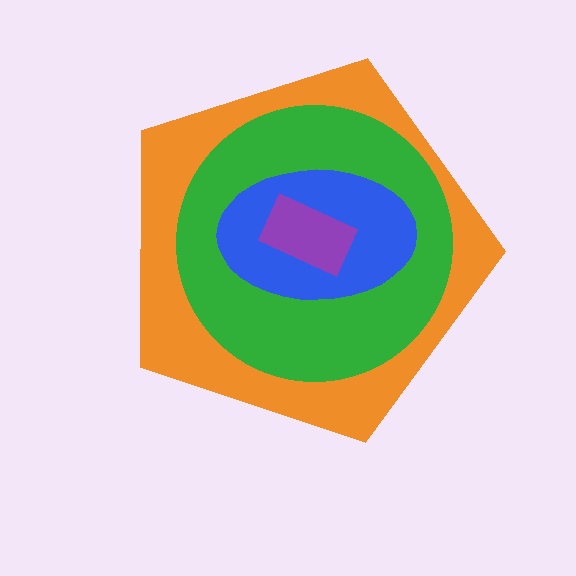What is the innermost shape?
The purple rectangle.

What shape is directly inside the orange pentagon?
The green circle.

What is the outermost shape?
The orange pentagon.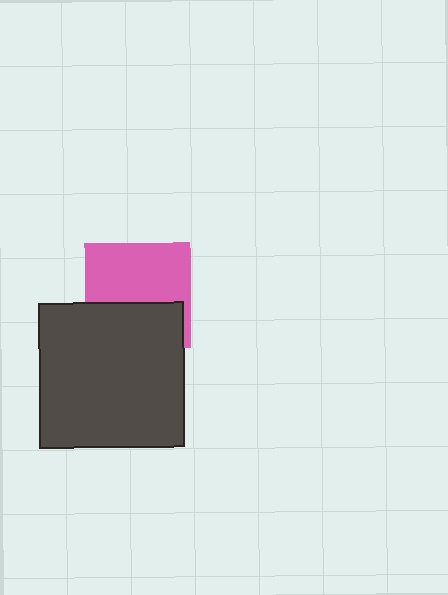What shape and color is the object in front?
The object in front is a dark gray square.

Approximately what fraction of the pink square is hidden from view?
Roughly 40% of the pink square is hidden behind the dark gray square.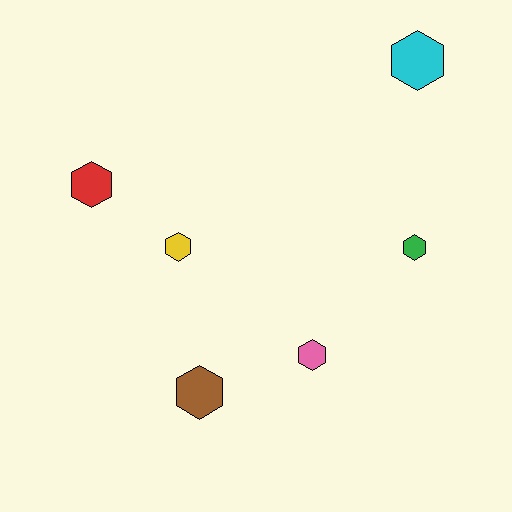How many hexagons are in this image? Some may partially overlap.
There are 6 hexagons.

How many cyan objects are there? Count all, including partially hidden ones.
There is 1 cyan object.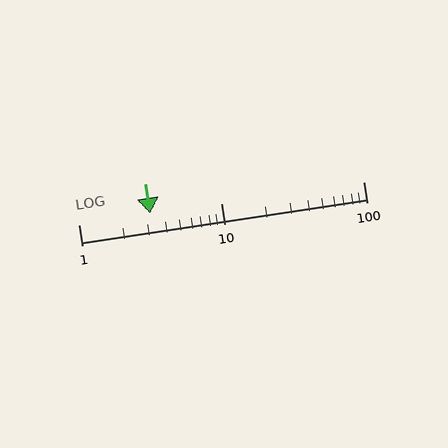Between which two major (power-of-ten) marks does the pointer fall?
The pointer is between 1 and 10.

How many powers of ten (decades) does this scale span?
The scale spans 2 decades, from 1 to 100.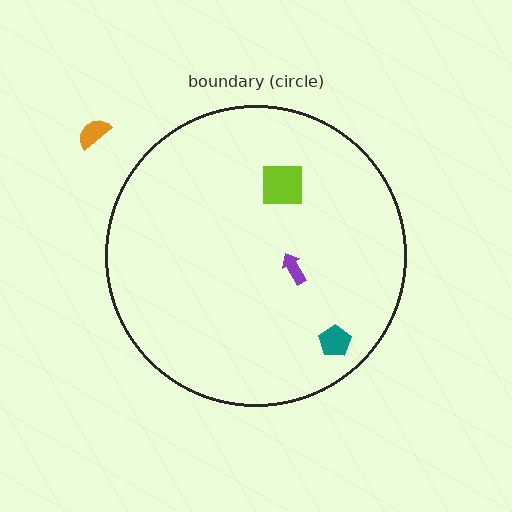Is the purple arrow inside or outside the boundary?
Inside.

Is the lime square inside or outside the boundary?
Inside.